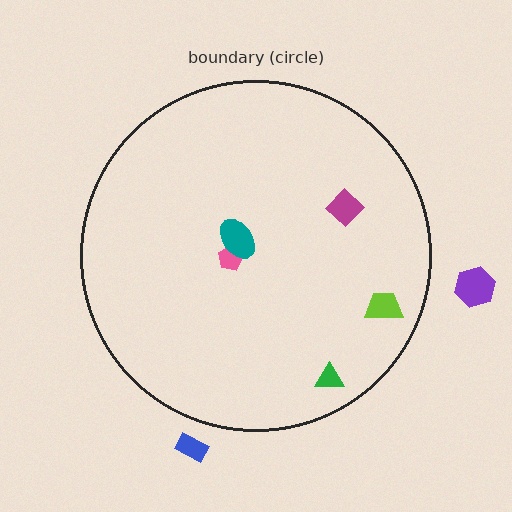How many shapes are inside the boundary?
5 inside, 2 outside.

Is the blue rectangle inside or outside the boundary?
Outside.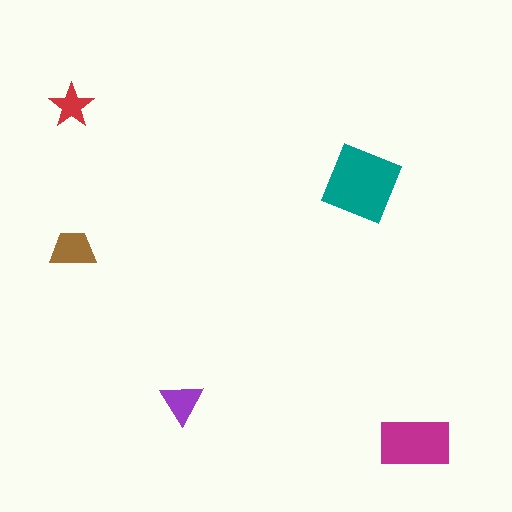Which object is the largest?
The teal diamond.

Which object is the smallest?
The red star.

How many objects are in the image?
There are 5 objects in the image.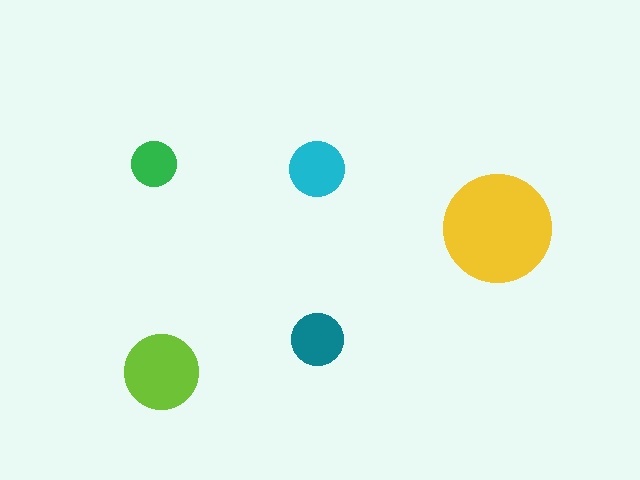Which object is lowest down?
The lime circle is bottommost.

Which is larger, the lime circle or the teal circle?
The lime one.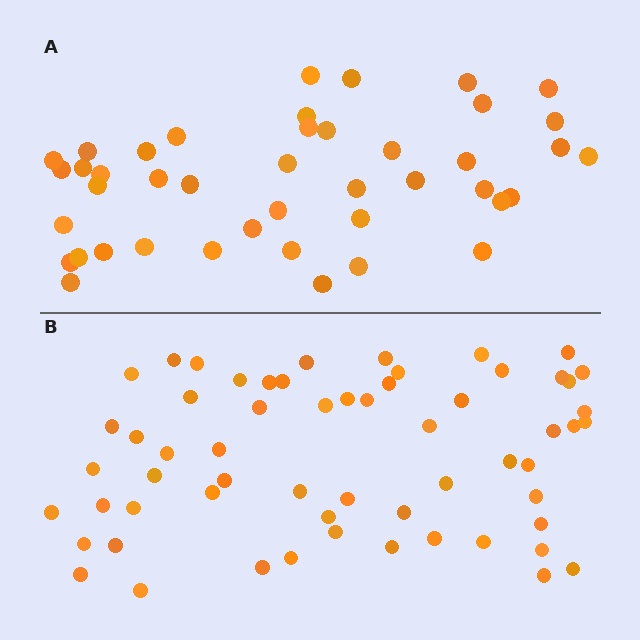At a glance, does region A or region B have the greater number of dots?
Region B (the bottom region) has more dots.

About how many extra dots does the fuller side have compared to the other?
Region B has approximately 15 more dots than region A.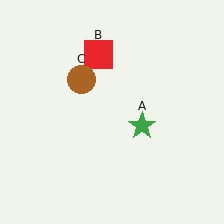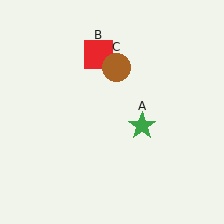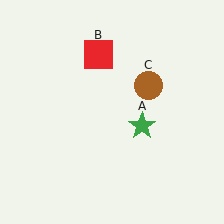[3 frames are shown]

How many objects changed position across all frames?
1 object changed position: brown circle (object C).